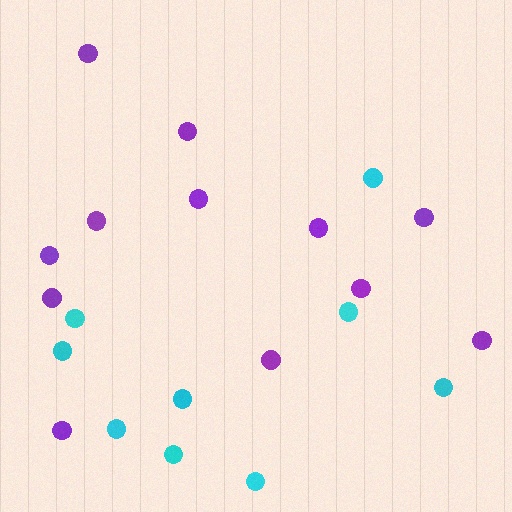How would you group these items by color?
There are 2 groups: one group of cyan circles (9) and one group of purple circles (12).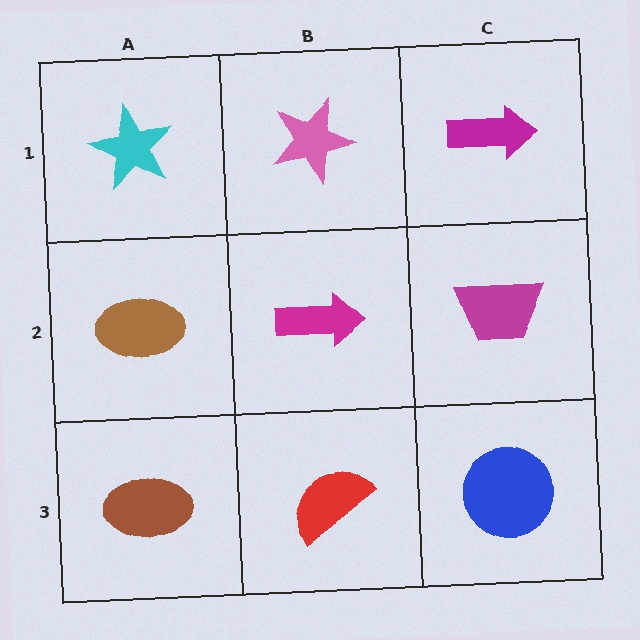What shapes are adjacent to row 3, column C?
A magenta trapezoid (row 2, column C), a red semicircle (row 3, column B).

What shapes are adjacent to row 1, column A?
A brown ellipse (row 2, column A), a pink star (row 1, column B).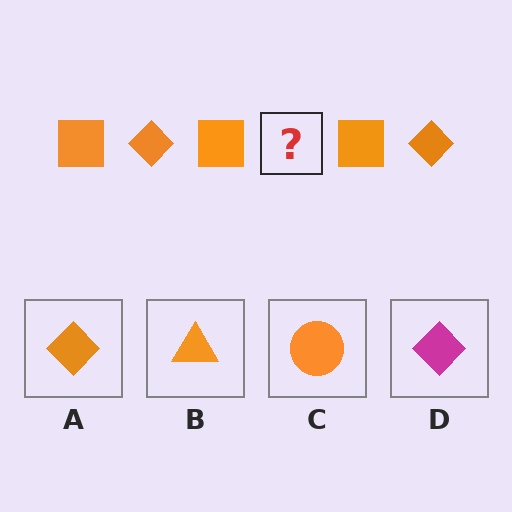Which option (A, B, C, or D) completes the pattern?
A.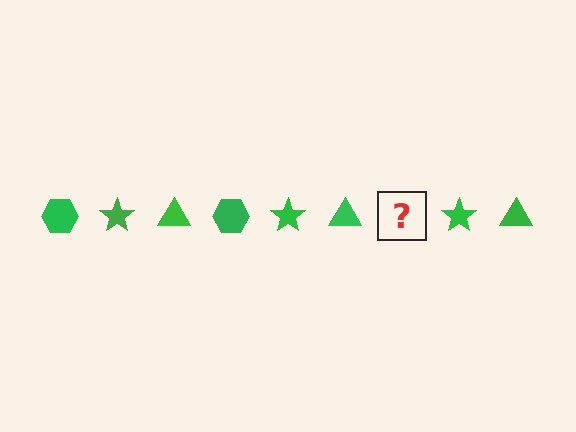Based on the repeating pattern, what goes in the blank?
The blank should be a green hexagon.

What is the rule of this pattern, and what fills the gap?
The rule is that the pattern cycles through hexagon, star, triangle shapes in green. The gap should be filled with a green hexagon.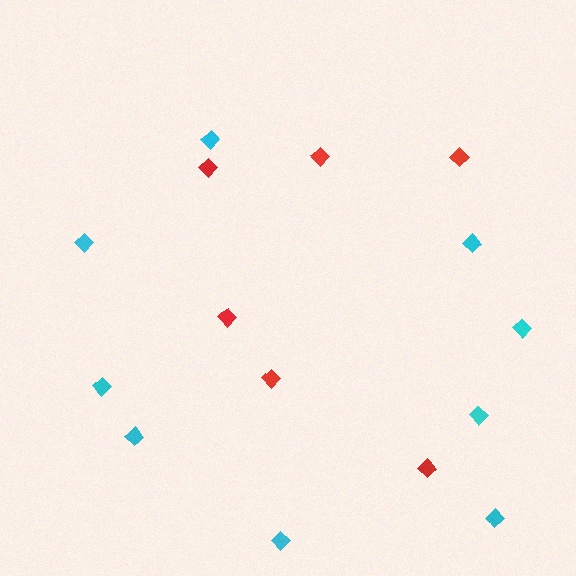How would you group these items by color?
There are 2 groups: one group of red diamonds (6) and one group of cyan diamonds (9).